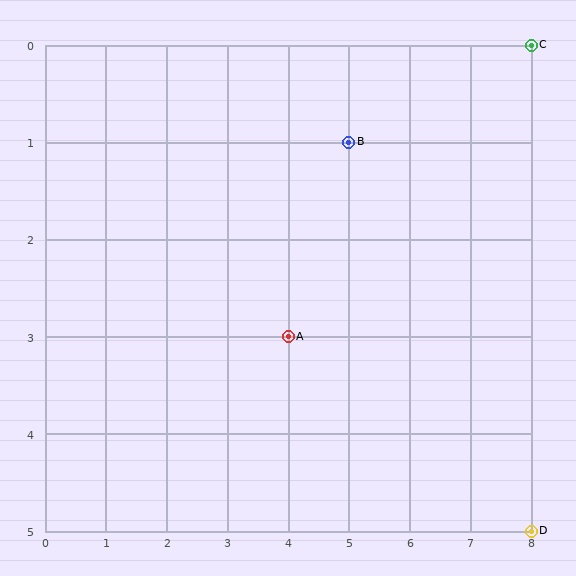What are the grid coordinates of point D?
Point D is at grid coordinates (8, 5).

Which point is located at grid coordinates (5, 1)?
Point B is at (5, 1).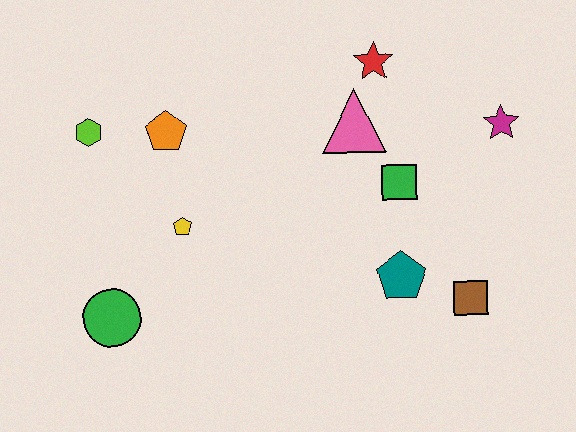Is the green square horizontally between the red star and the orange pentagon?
No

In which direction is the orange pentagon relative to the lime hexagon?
The orange pentagon is to the right of the lime hexagon.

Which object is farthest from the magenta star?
The green circle is farthest from the magenta star.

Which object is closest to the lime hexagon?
The orange pentagon is closest to the lime hexagon.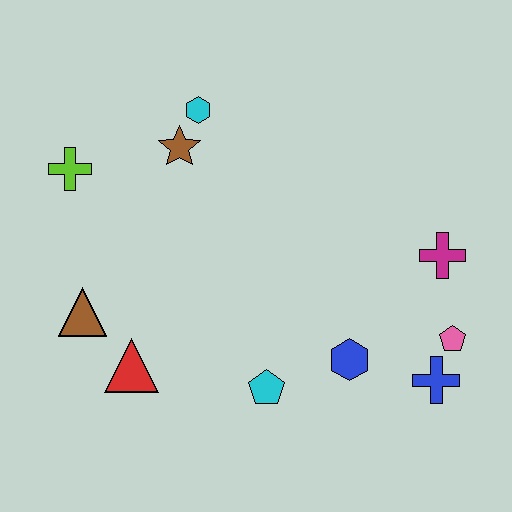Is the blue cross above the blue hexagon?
No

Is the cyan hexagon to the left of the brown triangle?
No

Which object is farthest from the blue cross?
The lime cross is farthest from the blue cross.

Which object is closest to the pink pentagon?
The blue cross is closest to the pink pentagon.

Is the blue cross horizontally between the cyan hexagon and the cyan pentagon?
No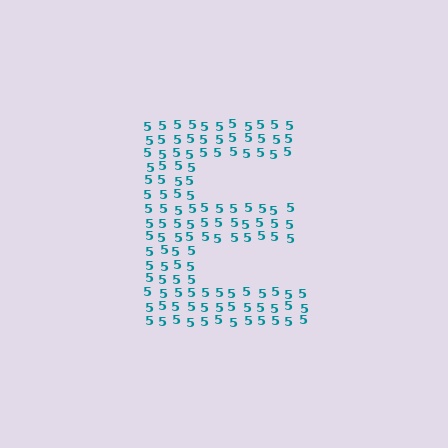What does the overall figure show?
The overall figure shows the letter E.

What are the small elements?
The small elements are digit 5's.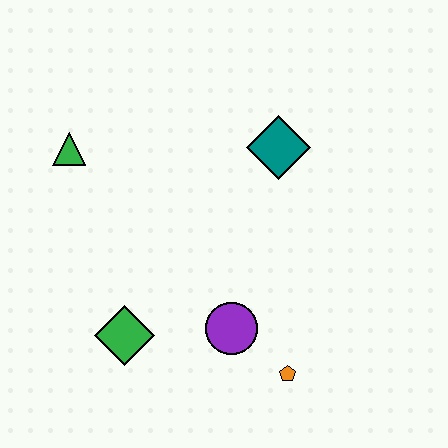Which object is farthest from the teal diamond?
The green diamond is farthest from the teal diamond.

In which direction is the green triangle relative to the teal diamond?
The green triangle is to the left of the teal diamond.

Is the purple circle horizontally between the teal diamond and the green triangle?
Yes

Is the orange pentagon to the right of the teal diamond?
Yes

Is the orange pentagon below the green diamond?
Yes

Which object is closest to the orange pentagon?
The purple circle is closest to the orange pentagon.